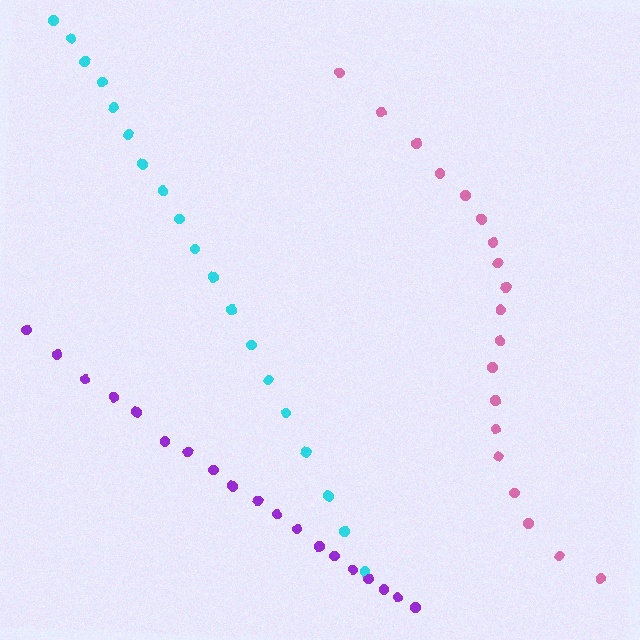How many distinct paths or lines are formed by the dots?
There are 3 distinct paths.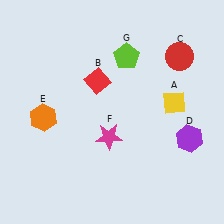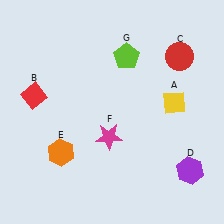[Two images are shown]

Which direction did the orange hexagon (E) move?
The orange hexagon (E) moved down.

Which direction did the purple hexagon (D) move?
The purple hexagon (D) moved down.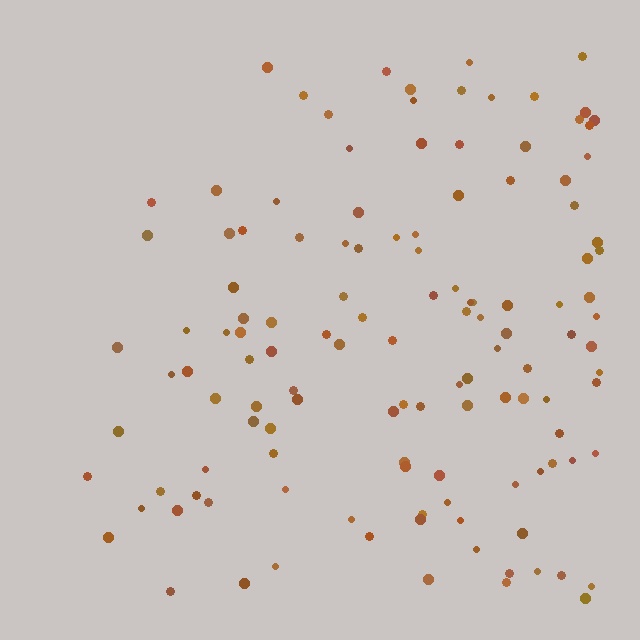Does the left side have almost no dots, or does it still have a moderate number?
Still a moderate number, just noticeably fewer than the right.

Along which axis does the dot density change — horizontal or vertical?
Horizontal.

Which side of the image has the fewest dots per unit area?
The left.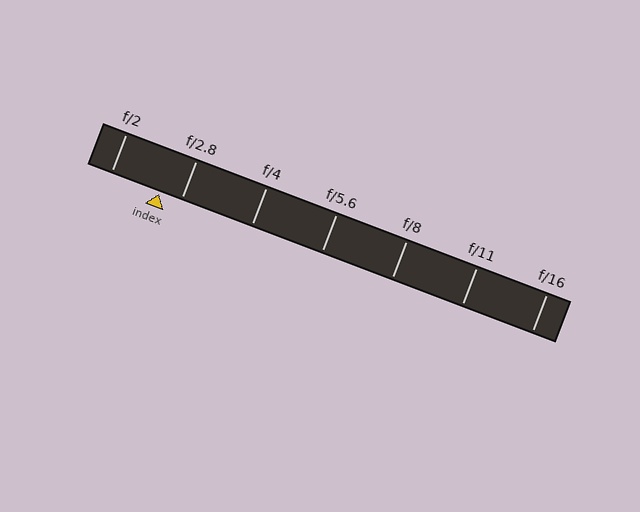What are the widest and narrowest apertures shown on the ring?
The widest aperture shown is f/2 and the narrowest is f/16.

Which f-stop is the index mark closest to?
The index mark is closest to f/2.8.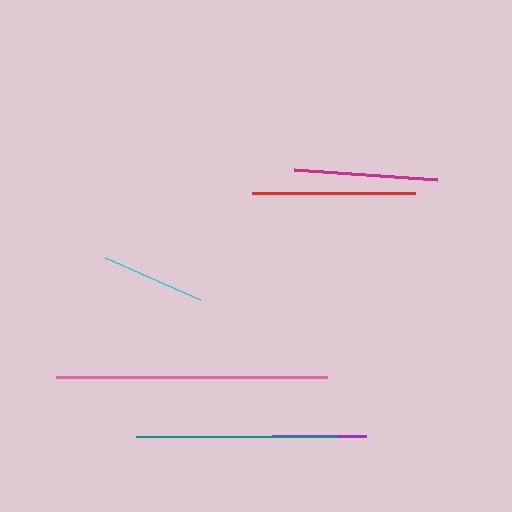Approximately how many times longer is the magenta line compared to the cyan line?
The magenta line is approximately 1.4 times the length of the cyan line.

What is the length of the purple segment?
The purple segment is approximately 94 pixels long.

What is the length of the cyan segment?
The cyan segment is approximately 104 pixels long.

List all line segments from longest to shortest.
From longest to shortest: pink, teal, red, magenta, cyan, purple.